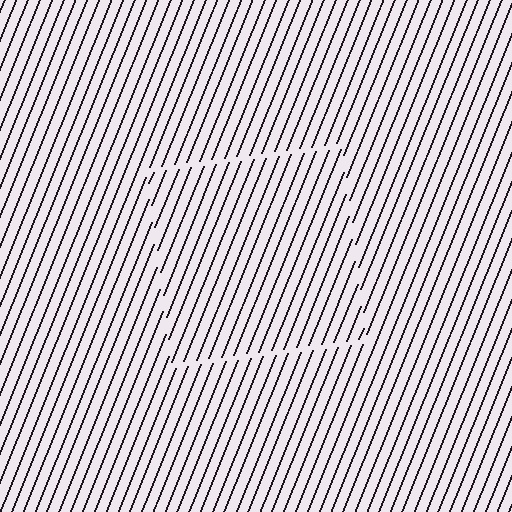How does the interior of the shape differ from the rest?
The interior of the shape contains the same grating, shifted by half a period — the contour is defined by the phase discontinuity where line-ends from the inner and outer gratings abut.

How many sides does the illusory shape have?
4 sides — the line-ends trace a square.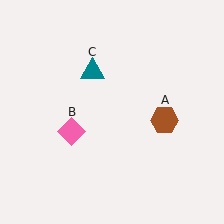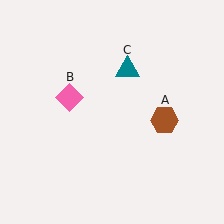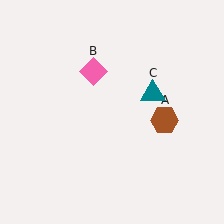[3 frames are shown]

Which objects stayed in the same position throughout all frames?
Brown hexagon (object A) remained stationary.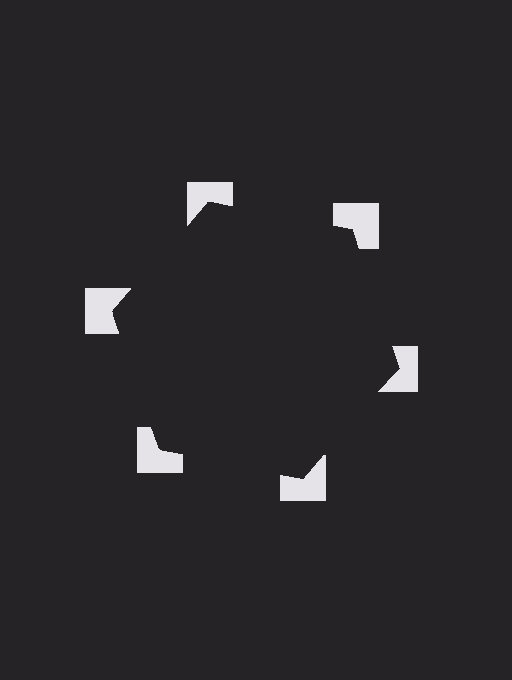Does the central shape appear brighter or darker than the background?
It typically appears slightly darker than the background, even though no actual brightness change is drawn.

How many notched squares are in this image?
There are 6 — one at each vertex of the illusory hexagon.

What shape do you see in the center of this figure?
An illusory hexagon — its edges are inferred from the aligned wedge cuts in the notched squares, not physically drawn.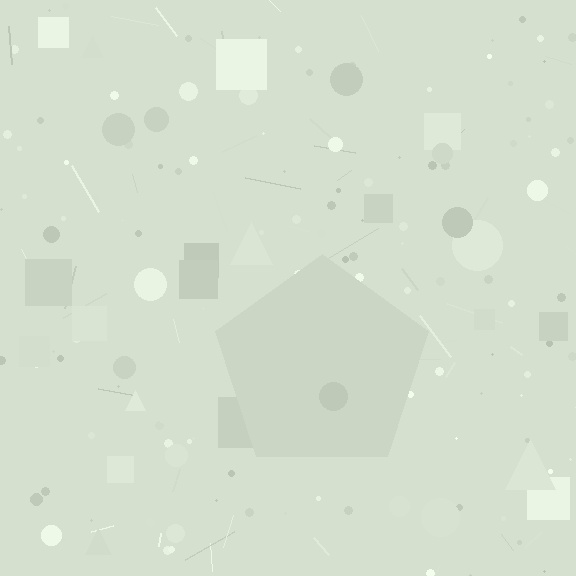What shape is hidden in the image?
A pentagon is hidden in the image.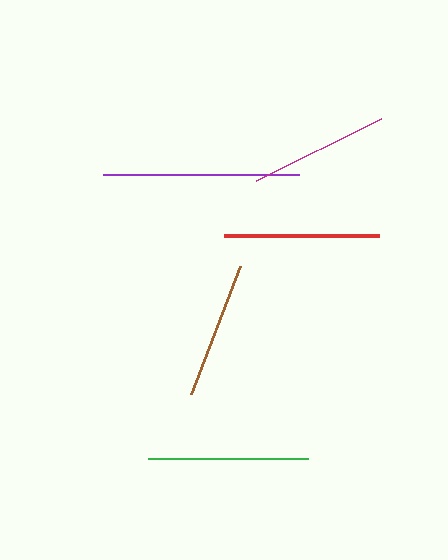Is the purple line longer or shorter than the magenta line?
The purple line is longer than the magenta line.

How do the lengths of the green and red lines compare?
The green and red lines are approximately the same length.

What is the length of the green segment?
The green segment is approximately 160 pixels long.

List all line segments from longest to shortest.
From longest to shortest: purple, green, red, magenta, brown.